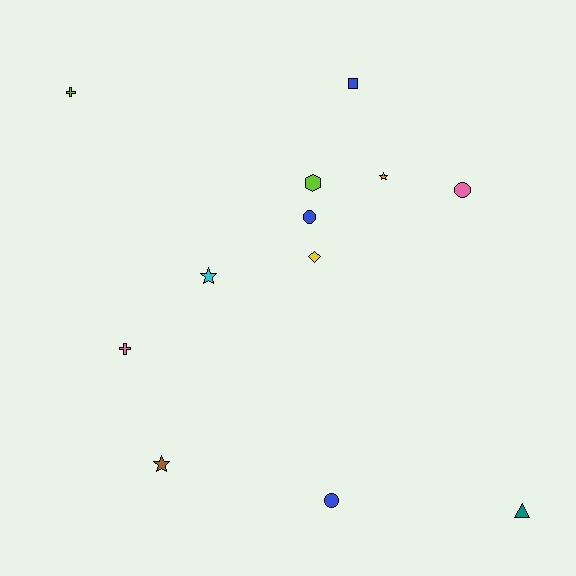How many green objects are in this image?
There are no green objects.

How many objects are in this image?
There are 12 objects.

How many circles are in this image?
There are 3 circles.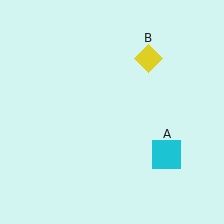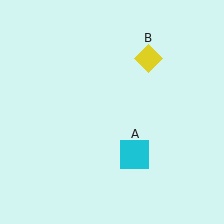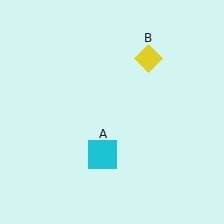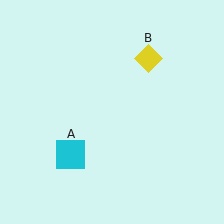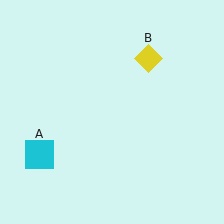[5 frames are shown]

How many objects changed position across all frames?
1 object changed position: cyan square (object A).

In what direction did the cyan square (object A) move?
The cyan square (object A) moved left.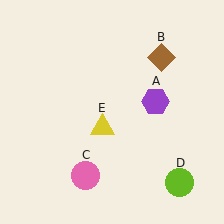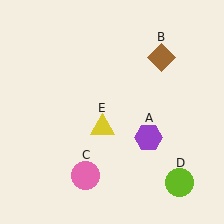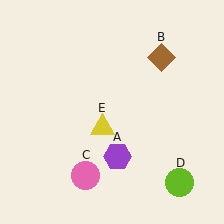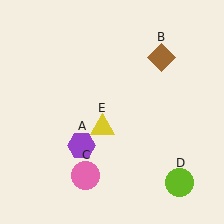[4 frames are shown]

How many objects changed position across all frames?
1 object changed position: purple hexagon (object A).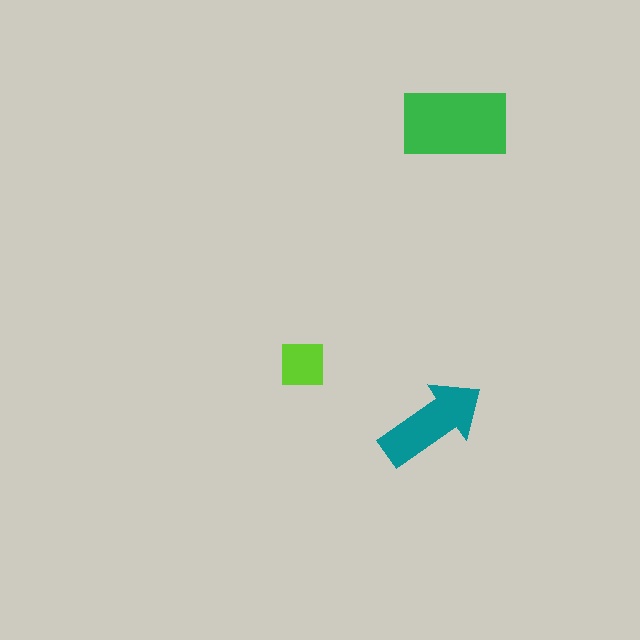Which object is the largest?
The green rectangle.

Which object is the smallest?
The lime square.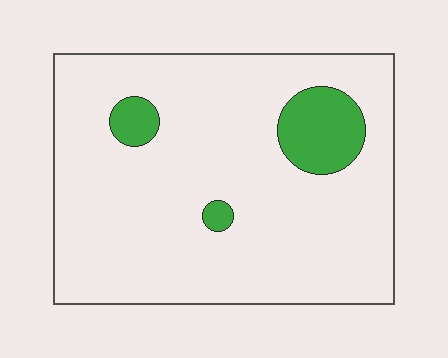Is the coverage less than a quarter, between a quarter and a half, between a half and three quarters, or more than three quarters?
Less than a quarter.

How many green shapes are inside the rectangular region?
3.